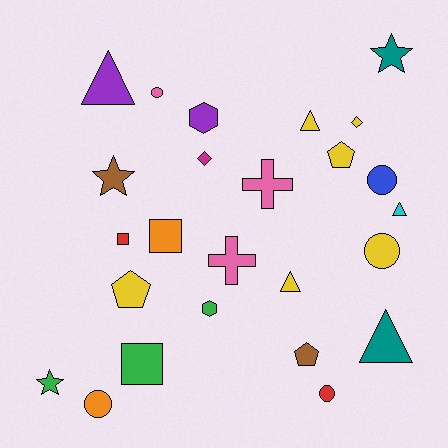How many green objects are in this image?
There are 3 green objects.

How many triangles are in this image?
There are 5 triangles.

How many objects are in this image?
There are 25 objects.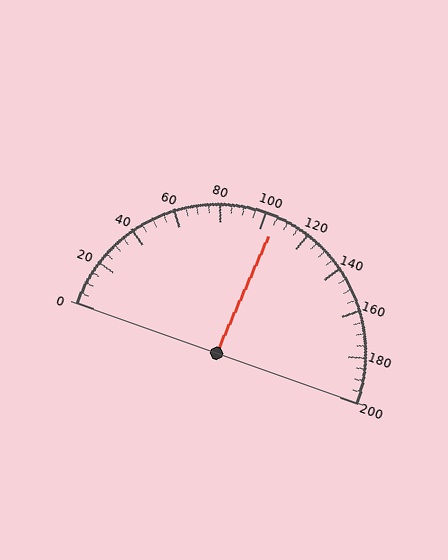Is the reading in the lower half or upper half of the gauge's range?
The reading is in the upper half of the range (0 to 200).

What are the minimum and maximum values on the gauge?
The gauge ranges from 0 to 200.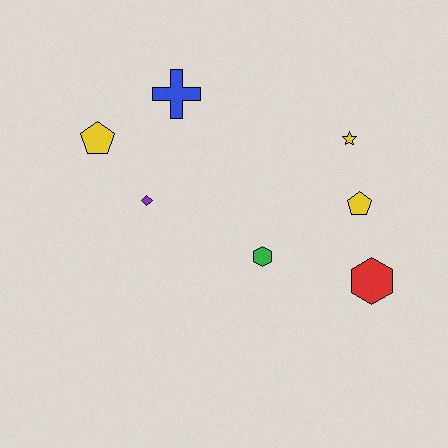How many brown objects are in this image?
There are no brown objects.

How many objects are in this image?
There are 7 objects.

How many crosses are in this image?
There is 1 cross.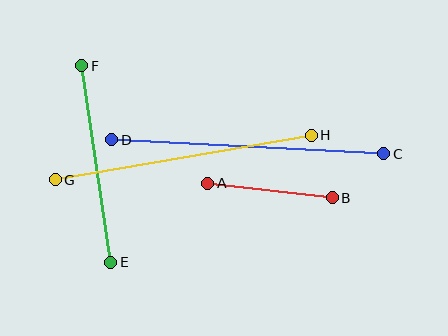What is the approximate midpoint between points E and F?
The midpoint is at approximately (96, 164) pixels.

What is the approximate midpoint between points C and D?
The midpoint is at approximately (248, 147) pixels.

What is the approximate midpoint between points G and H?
The midpoint is at approximately (183, 158) pixels.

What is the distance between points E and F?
The distance is approximately 198 pixels.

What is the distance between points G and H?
The distance is approximately 260 pixels.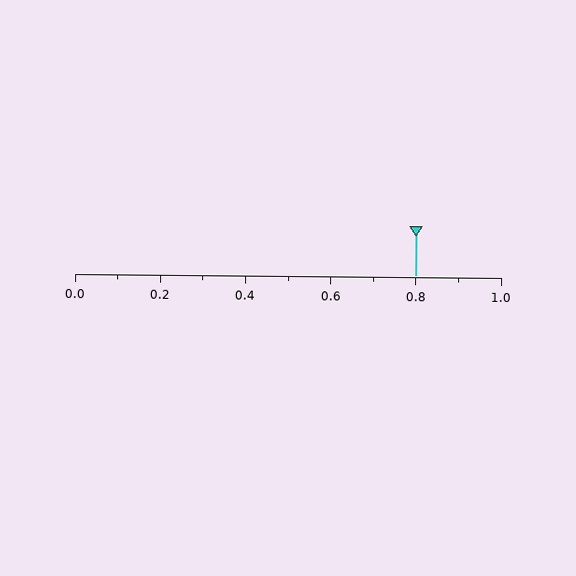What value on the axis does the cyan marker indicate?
The marker indicates approximately 0.8.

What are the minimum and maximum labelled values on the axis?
The axis runs from 0.0 to 1.0.